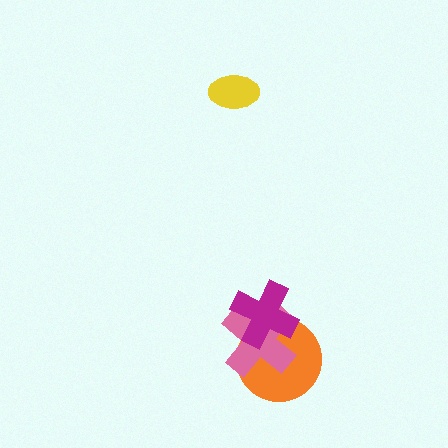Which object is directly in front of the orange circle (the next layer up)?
The pink cross is directly in front of the orange circle.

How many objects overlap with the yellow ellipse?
0 objects overlap with the yellow ellipse.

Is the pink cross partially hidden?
Yes, it is partially covered by another shape.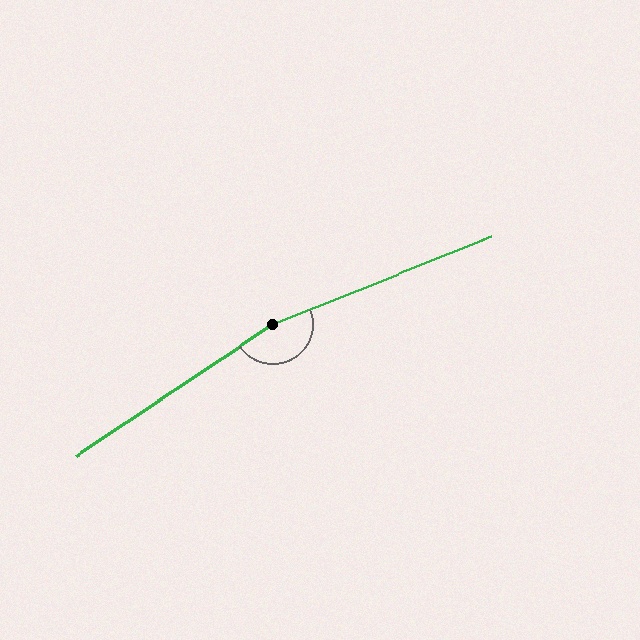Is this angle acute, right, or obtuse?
It is obtuse.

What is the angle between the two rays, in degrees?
Approximately 168 degrees.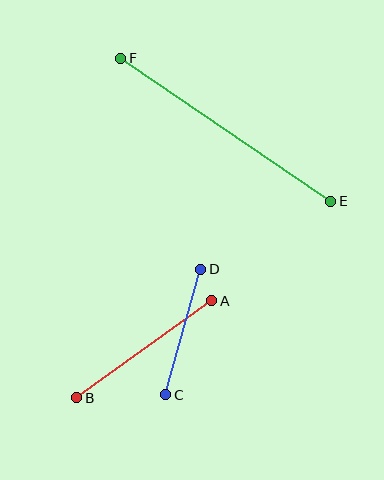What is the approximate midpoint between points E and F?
The midpoint is at approximately (226, 130) pixels.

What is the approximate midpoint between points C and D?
The midpoint is at approximately (183, 332) pixels.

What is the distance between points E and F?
The distance is approximately 254 pixels.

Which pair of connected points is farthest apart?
Points E and F are farthest apart.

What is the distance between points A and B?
The distance is approximately 166 pixels.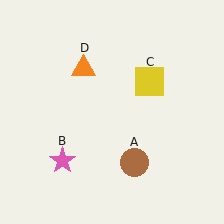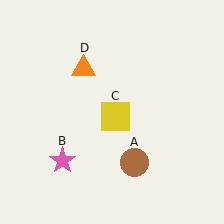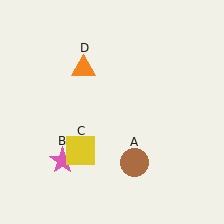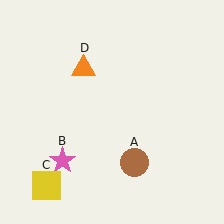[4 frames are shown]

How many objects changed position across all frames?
1 object changed position: yellow square (object C).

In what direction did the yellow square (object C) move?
The yellow square (object C) moved down and to the left.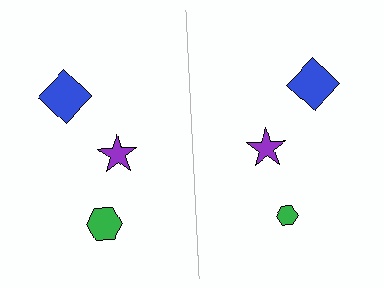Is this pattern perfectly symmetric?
No, the pattern is not perfectly symmetric. The green hexagon on the right side has a different size than its mirror counterpart.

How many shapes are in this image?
There are 6 shapes in this image.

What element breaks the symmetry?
The green hexagon on the right side has a different size than its mirror counterpart.